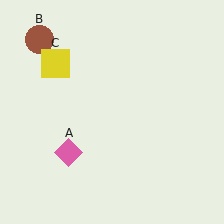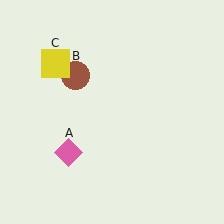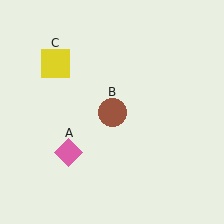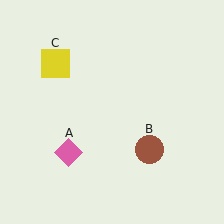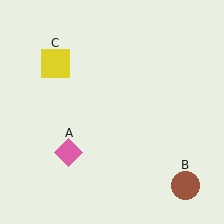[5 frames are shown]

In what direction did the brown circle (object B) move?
The brown circle (object B) moved down and to the right.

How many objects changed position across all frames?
1 object changed position: brown circle (object B).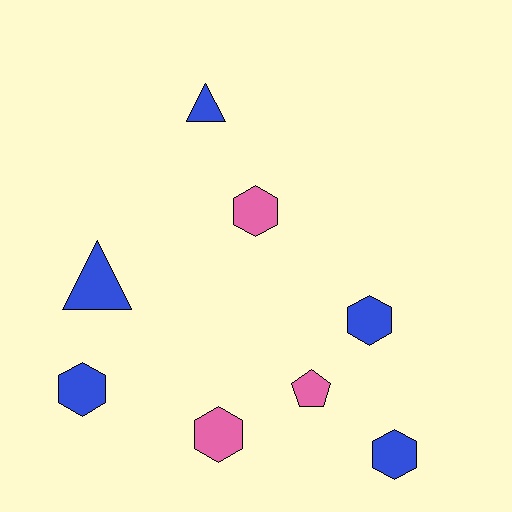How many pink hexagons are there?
There are 2 pink hexagons.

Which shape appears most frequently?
Hexagon, with 5 objects.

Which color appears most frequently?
Blue, with 5 objects.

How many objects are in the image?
There are 8 objects.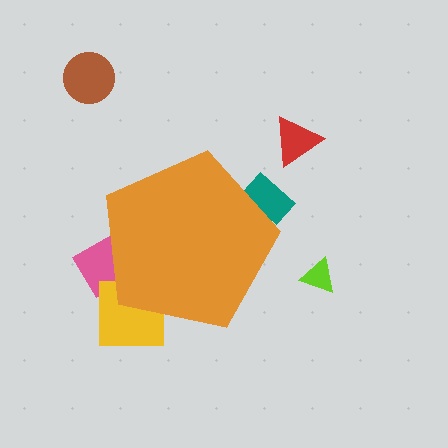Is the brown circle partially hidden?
No, the brown circle is fully visible.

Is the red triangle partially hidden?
No, the red triangle is fully visible.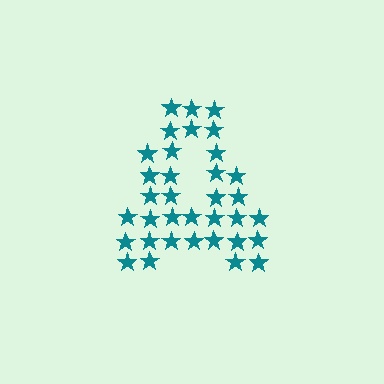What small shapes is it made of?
It is made of small stars.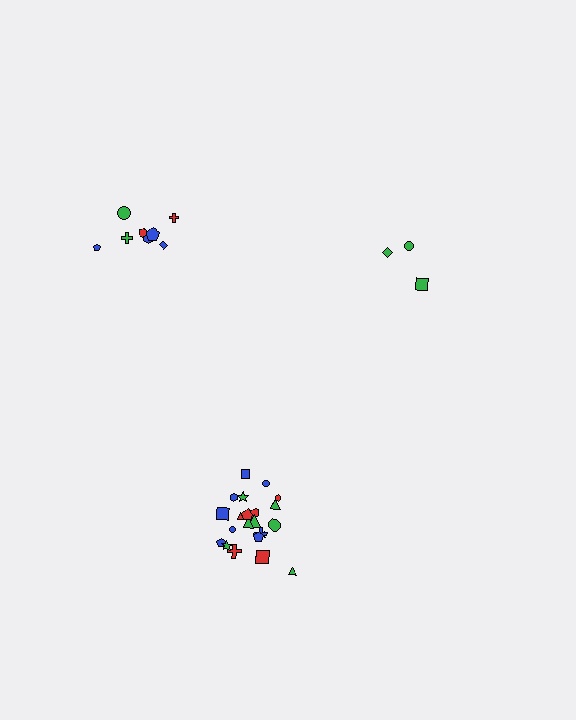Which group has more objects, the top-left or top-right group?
The top-left group.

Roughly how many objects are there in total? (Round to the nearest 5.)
Roughly 35 objects in total.